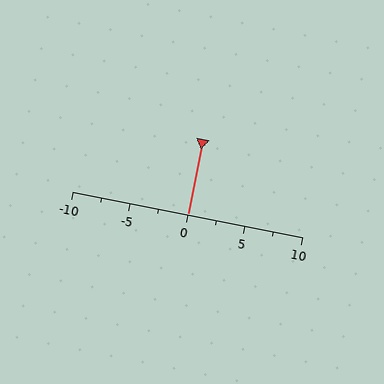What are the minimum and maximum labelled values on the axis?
The axis runs from -10 to 10.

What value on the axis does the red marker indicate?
The marker indicates approximately 0.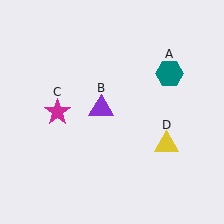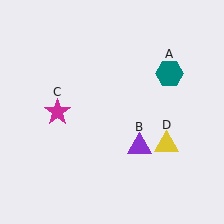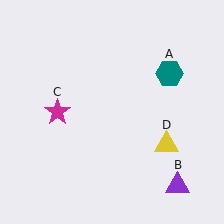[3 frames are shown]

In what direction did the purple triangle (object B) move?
The purple triangle (object B) moved down and to the right.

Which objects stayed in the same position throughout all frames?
Teal hexagon (object A) and magenta star (object C) and yellow triangle (object D) remained stationary.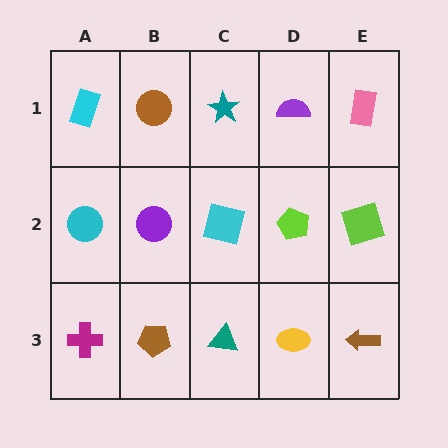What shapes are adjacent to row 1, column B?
A purple circle (row 2, column B), a cyan rectangle (row 1, column A), a teal star (row 1, column C).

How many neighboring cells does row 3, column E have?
2.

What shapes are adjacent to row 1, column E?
A lime square (row 2, column E), a purple semicircle (row 1, column D).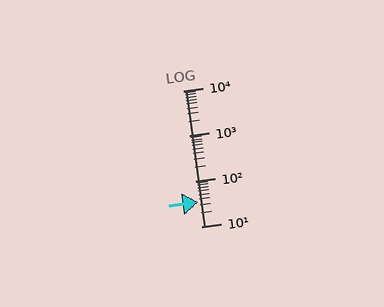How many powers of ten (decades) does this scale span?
The scale spans 3 decades, from 10 to 10000.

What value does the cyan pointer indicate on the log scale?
The pointer indicates approximately 35.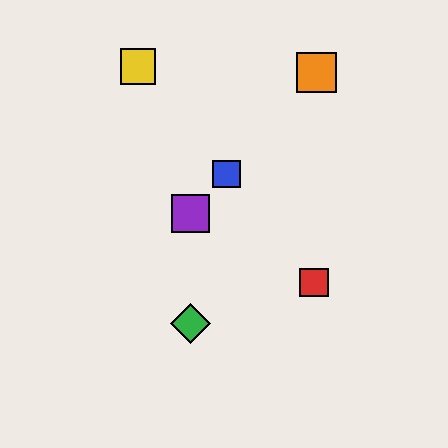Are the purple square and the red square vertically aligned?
No, the purple square is at x≈190 and the red square is at x≈314.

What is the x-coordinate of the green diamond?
The green diamond is at x≈190.